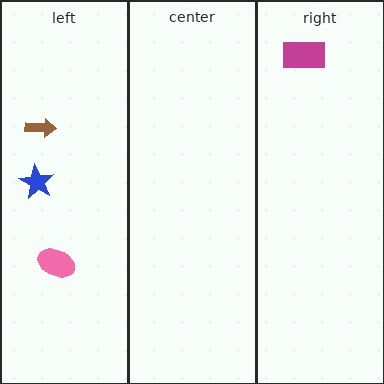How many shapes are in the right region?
1.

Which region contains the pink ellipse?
The left region.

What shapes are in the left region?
The brown arrow, the blue star, the pink ellipse.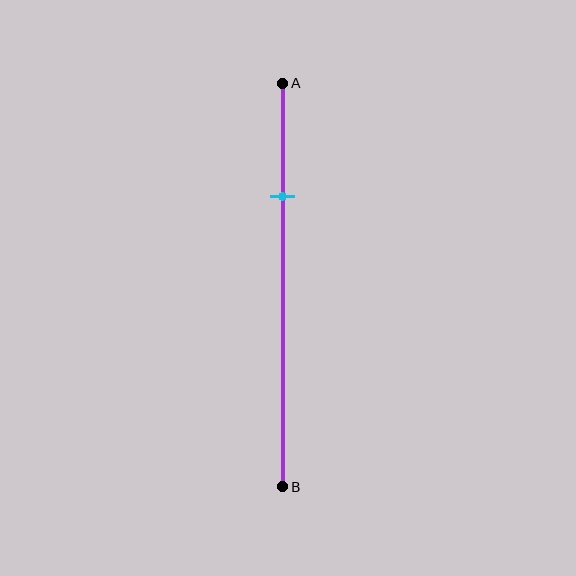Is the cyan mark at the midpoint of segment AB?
No, the mark is at about 30% from A, not at the 50% midpoint.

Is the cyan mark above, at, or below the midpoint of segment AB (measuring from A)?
The cyan mark is above the midpoint of segment AB.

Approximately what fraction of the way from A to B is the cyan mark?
The cyan mark is approximately 30% of the way from A to B.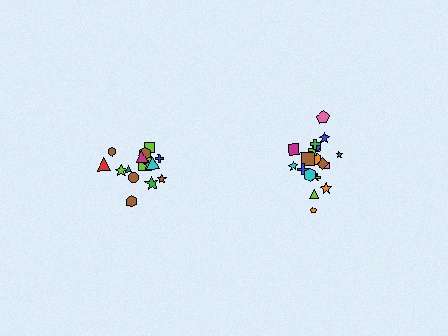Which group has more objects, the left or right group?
The right group.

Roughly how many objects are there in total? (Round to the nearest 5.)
Roughly 35 objects in total.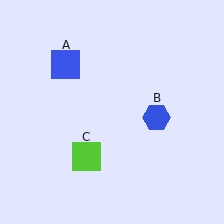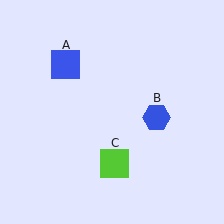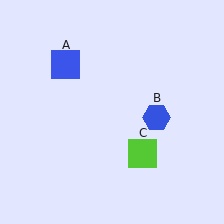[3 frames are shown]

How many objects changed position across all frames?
1 object changed position: lime square (object C).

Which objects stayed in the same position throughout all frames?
Blue square (object A) and blue hexagon (object B) remained stationary.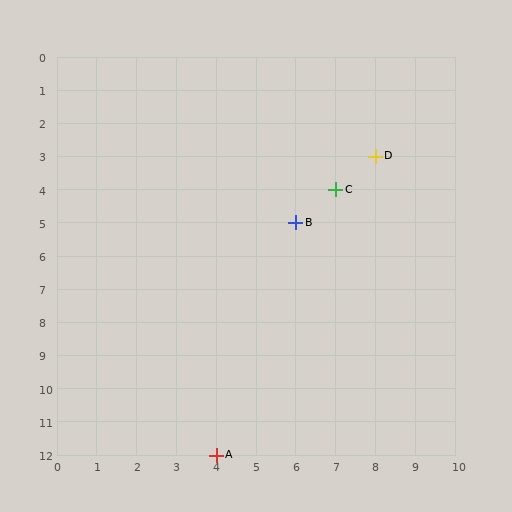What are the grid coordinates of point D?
Point D is at grid coordinates (8, 3).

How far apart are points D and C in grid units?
Points D and C are 1 column and 1 row apart (about 1.4 grid units diagonally).